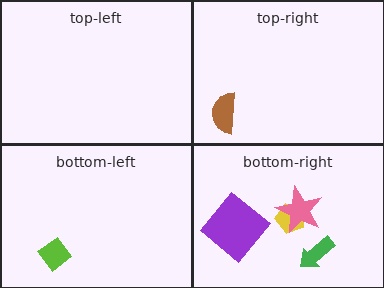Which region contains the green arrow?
The bottom-right region.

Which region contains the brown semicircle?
The top-right region.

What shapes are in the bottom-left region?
The lime diamond.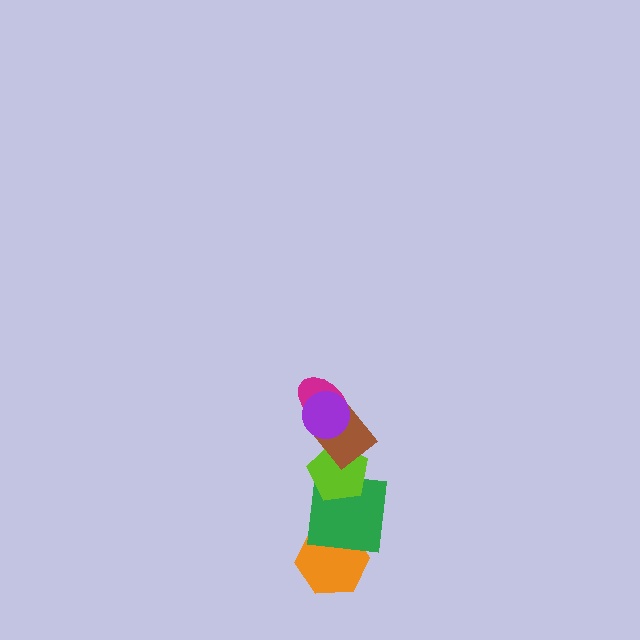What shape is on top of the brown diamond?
The magenta ellipse is on top of the brown diamond.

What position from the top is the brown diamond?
The brown diamond is 3rd from the top.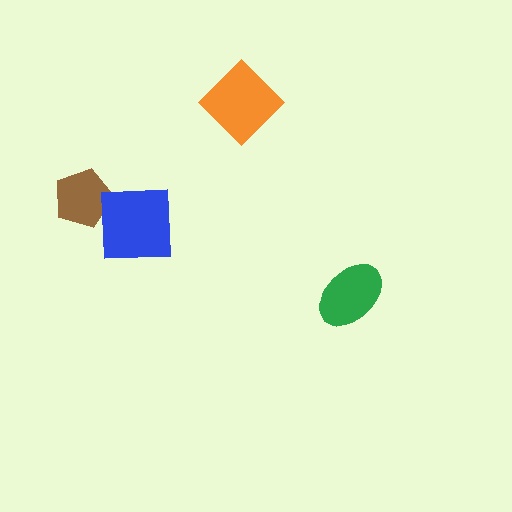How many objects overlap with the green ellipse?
0 objects overlap with the green ellipse.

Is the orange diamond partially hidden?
No, no other shape covers it.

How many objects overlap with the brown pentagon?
1 object overlaps with the brown pentagon.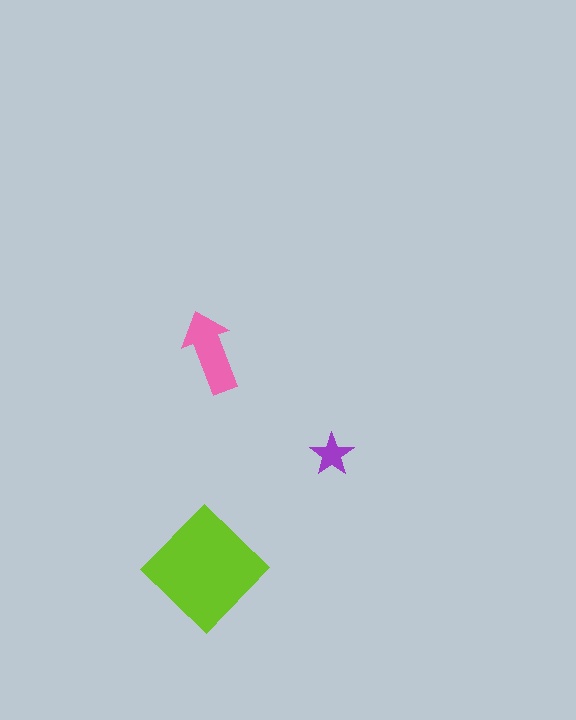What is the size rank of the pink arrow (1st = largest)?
2nd.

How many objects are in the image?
There are 3 objects in the image.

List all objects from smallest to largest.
The purple star, the pink arrow, the lime diamond.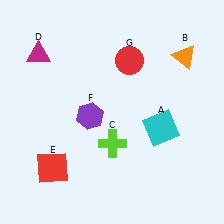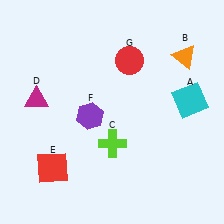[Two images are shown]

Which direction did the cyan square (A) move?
The cyan square (A) moved right.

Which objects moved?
The objects that moved are: the cyan square (A), the magenta triangle (D).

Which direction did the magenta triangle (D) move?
The magenta triangle (D) moved down.